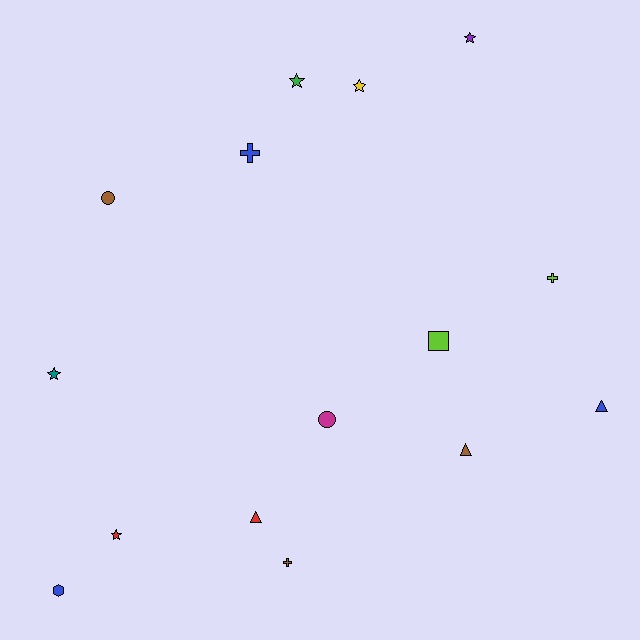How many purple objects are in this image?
There is 1 purple object.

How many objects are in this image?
There are 15 objects.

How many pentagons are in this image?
There are no pentagons.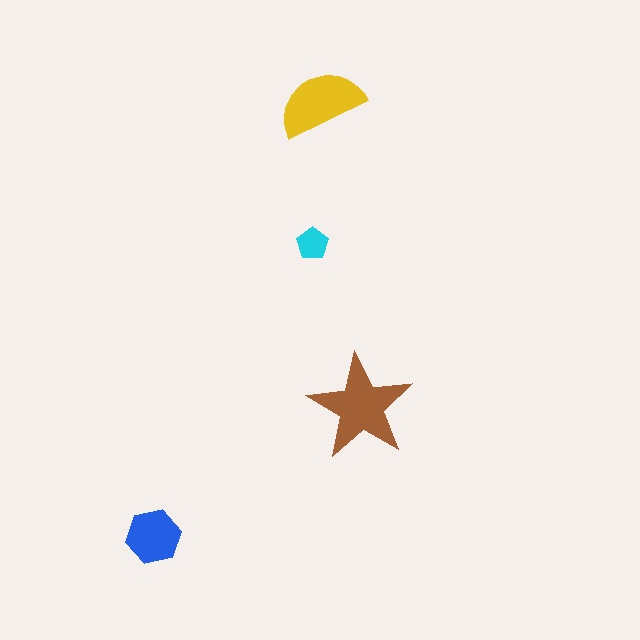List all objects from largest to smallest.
The brown star, the yellow semicircle, the blue hexagon, the cyan pentagon.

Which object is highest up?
The yellow semicircle is topmost.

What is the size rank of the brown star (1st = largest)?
1st.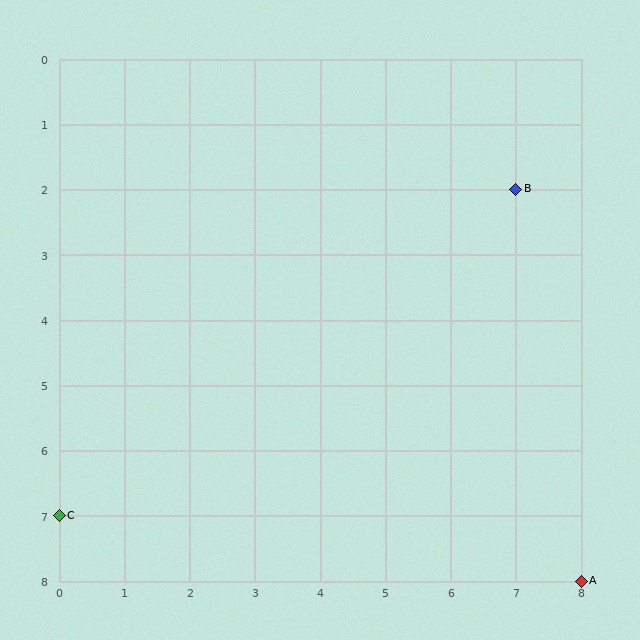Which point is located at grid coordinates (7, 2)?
Point B is at (7, 2).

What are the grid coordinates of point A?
Point A is at grid coordinates (8, 8).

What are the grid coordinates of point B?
Point B is at grid coordinates (7, 2).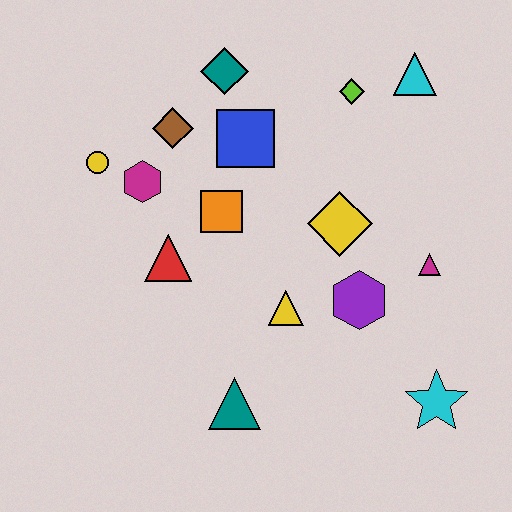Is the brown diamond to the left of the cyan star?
Yes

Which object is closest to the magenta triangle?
The purple hexagon is closest to the magenta triangle.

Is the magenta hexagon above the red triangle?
Yes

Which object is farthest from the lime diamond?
The teal triangle is farthest from the lime diamond.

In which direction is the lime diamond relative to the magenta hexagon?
The lime diamond is to the right of the magenta hexagon.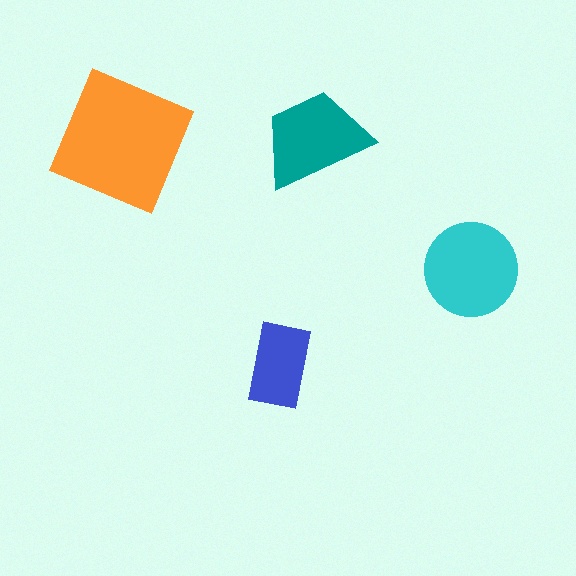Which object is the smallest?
The blue rectangle.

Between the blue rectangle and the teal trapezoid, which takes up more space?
The teal trapezoid.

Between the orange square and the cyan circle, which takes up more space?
The orange square.